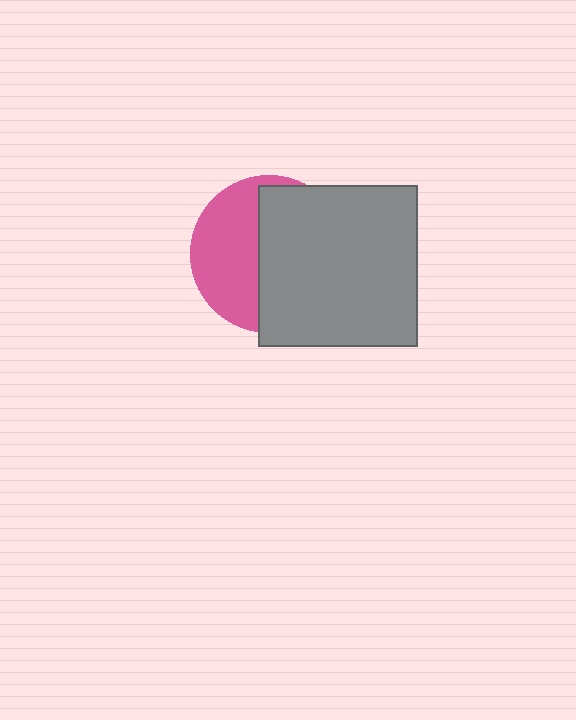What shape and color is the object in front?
The object in front is a gray rectangle.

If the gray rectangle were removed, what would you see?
You would see the complete pink circle.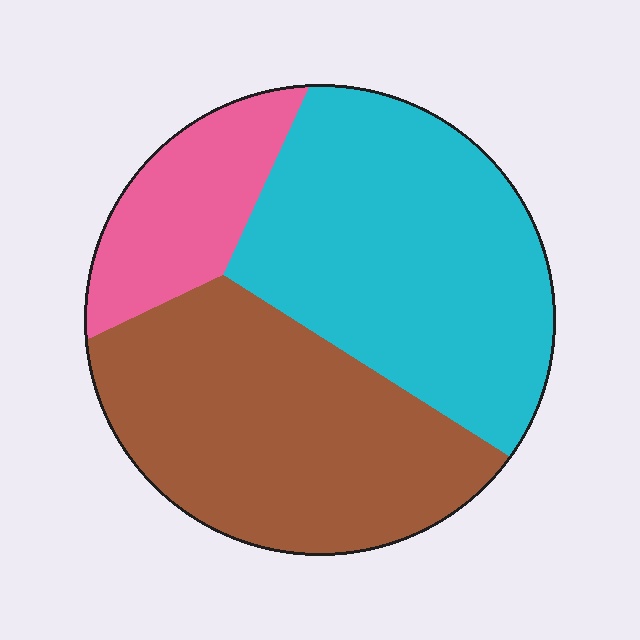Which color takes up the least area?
Pink, at roughly 15%.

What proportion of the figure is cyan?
Cyan takes up about two fifths (2/5) of the figure.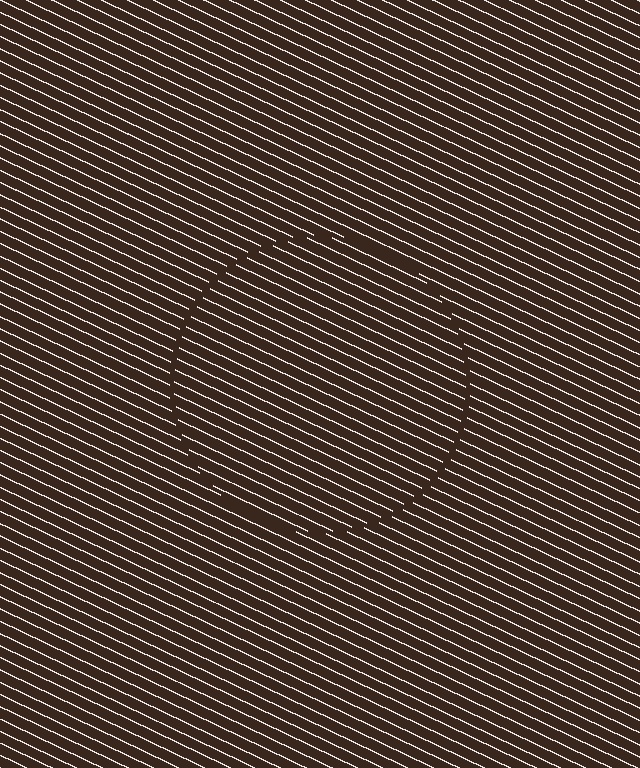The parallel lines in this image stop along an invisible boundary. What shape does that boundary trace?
An illusory circle. The interior of the shape contains the same grating, shifted by half a period — the contour is defined by the phase discontinuity where line-ends from the inner and outer gratings abut.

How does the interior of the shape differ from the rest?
The interior of the shape contains the same grating, shifted by half a period — the contour is defined by the phase discontinuity where line-ends from the inner and outer gratings abut.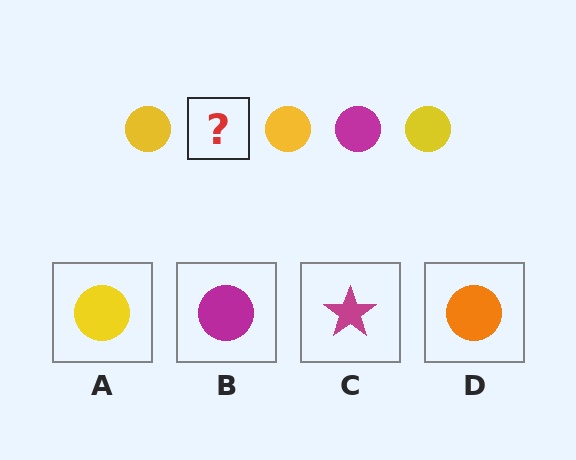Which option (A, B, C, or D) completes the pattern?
B.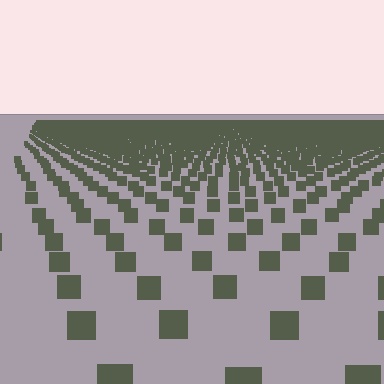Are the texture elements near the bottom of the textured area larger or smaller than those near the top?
Larger. Near the bottom, elements are closer to the viewer and appear at a bigger on-screen size.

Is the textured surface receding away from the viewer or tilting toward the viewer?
The surface is receding away from the viewer. Texture elements get smaller and denser toward the top.